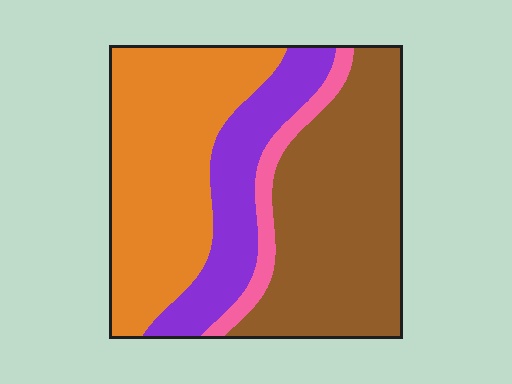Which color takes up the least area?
Pink, at roughly 5%.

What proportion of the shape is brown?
Brown takes up about two fifths (2/5) of the shape.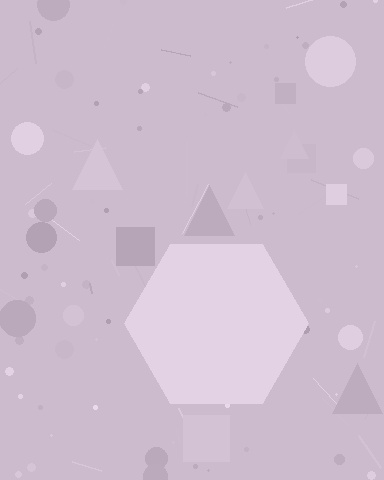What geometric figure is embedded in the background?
A hexagon is embedded in the background.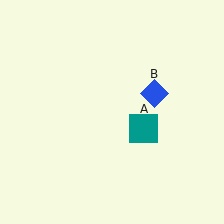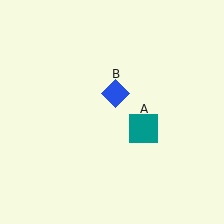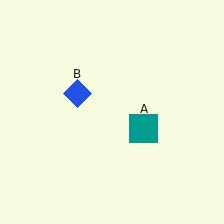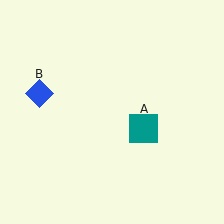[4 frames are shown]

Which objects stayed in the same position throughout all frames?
Teal square (object A) remained stationary.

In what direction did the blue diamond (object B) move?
The blue diamond (object B) moved left.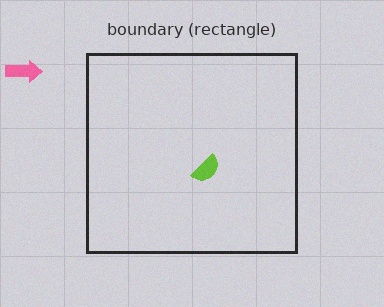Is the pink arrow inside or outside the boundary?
Outside.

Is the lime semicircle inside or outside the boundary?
Inside.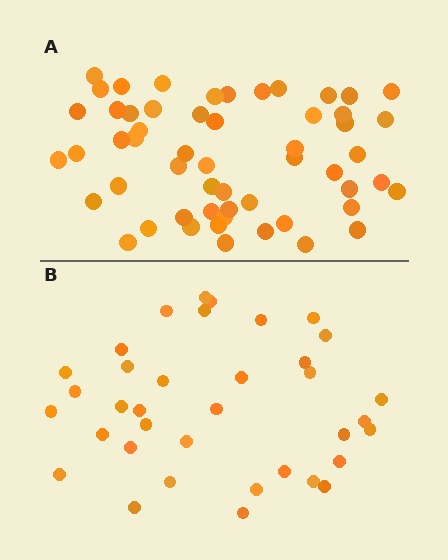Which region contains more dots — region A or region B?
Region A (the top region) has more dots.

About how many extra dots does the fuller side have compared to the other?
Region A has approximately 20 more dots than region B.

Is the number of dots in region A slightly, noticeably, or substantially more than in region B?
Region A has substantially more. The ratio is roughly 1.5 to 1.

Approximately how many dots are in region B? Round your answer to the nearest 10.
About 40 dots. (The exact count is 36, which rounds to 40.)